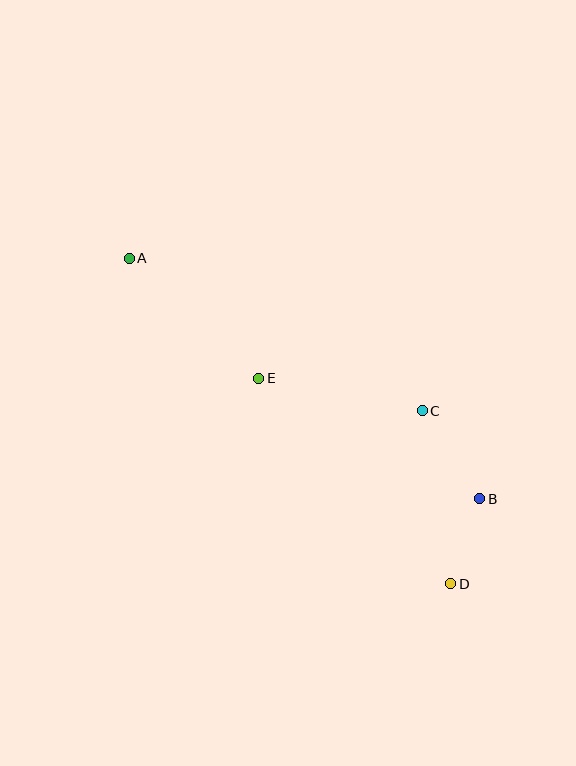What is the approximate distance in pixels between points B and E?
The distance between B and E is approximately 252 pixels.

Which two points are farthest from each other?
Points A and D are farthest from each other.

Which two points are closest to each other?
Points B and D are closest to each other.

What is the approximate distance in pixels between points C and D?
The distance between C and D is approximately 175 pixels.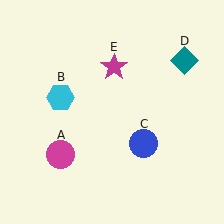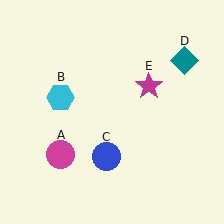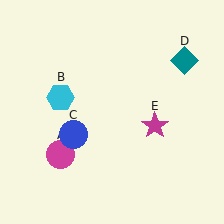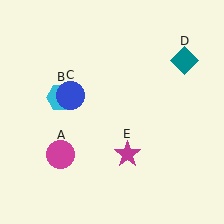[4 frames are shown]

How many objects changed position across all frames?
2 objects changed position: blue circle (object C), magenta star (object E).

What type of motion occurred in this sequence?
The blue circle (object C), magenta star (object E) rotated clockwise around the center of the scene.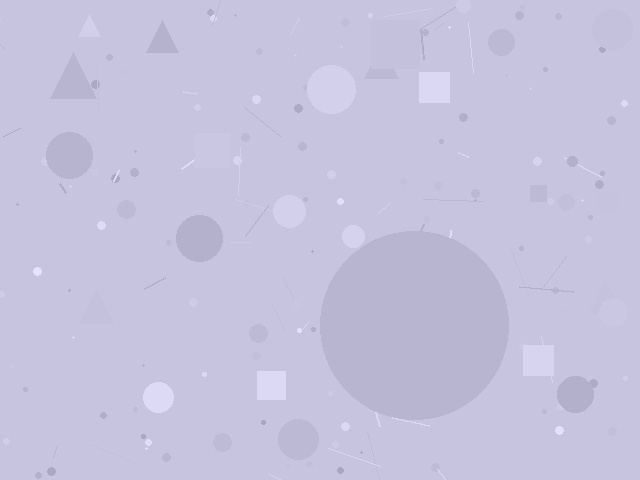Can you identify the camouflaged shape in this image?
The camouflaged shape is a circle.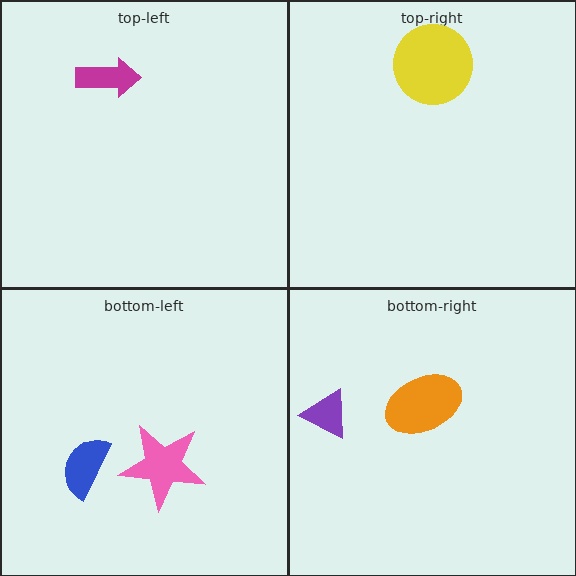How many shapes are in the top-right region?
1.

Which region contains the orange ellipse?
The bottom-right region.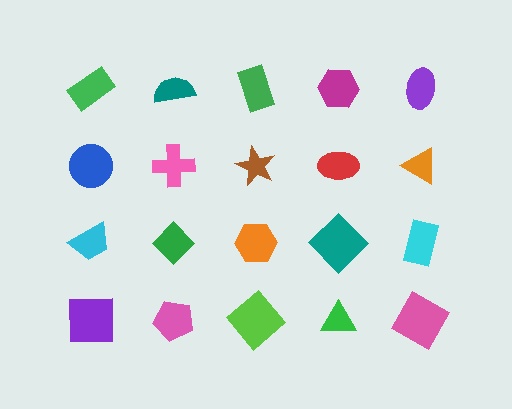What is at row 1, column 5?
A purple ellipse.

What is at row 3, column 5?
A cyan rectangle.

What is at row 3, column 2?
A green diamond.